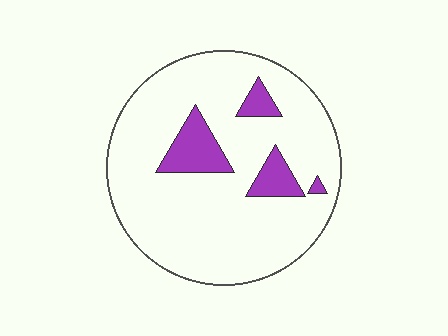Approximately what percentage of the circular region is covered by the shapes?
Approximately 15%.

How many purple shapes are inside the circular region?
4.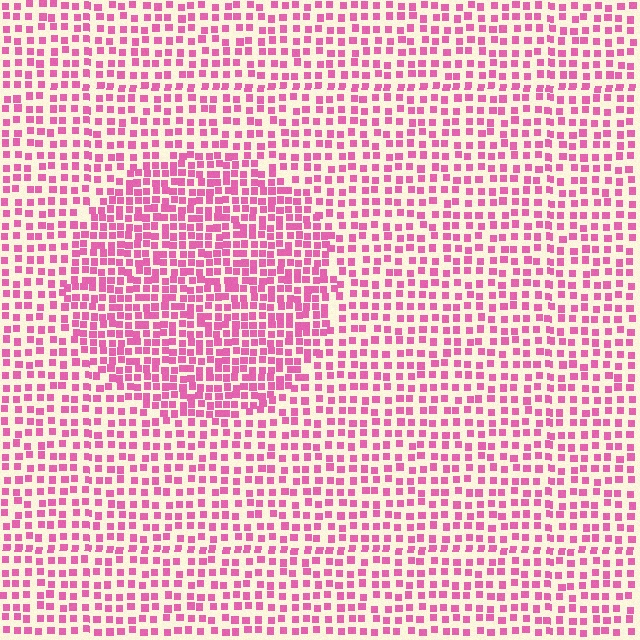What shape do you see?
I see a circle.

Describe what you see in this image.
The image contains small pink elements arranged at two different densities. A circle-shaped region is visible where the elements are more densely packed than the surrounding area.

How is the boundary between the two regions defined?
The boundary is defined by a change in element density (approximately 1.7x ratio). All elements are the same color, size, and shape.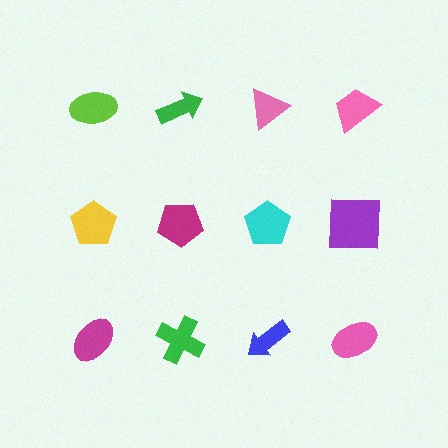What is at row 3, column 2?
A green cross.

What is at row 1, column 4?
A pink trapezoid.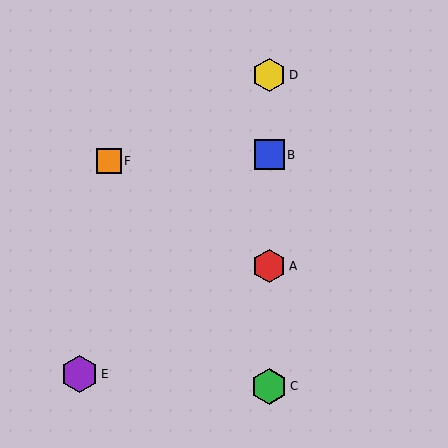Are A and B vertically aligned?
Yes, both are at x≈269.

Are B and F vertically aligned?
No, B is at x≈269 and F is at x≈109.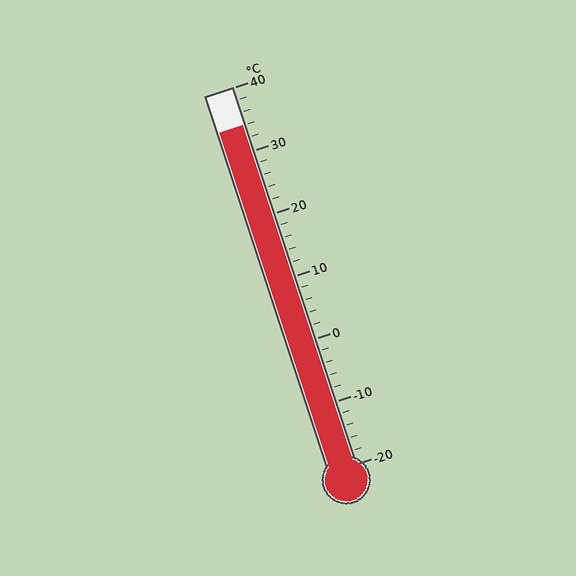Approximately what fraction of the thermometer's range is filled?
The thermometer is filled to approximately 90% of its range.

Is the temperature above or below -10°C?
The temperature is above -10°C.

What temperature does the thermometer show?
The thermometer shows approximately 34°C.